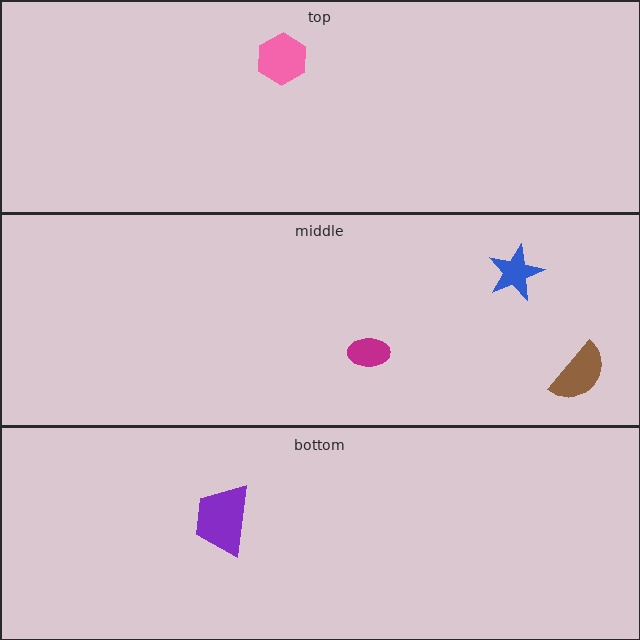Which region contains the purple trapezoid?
The bottom region.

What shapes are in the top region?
The pink hexagon.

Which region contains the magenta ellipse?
The middle region.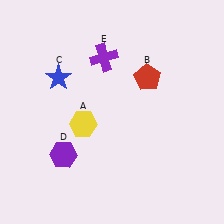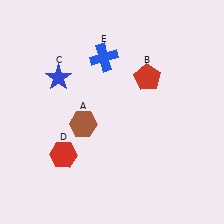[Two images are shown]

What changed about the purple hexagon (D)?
In Image 1, D is purple. In Image 2, it changed to red.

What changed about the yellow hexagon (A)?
In Image 1, A is yellow. In Image 2, it changed to brown.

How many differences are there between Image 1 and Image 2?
There are 3 differences between the two images.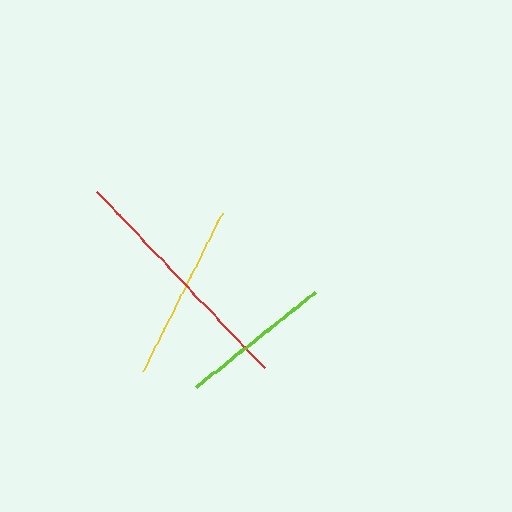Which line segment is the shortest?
The lime line is the shortest at approximately 152 pixels.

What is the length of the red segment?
The red segment is approximately 244 pixels long.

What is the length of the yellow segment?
The yellow segment is approximately 177 pixels long.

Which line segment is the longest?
The red line is the longest at approximately 244 pixels.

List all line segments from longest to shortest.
From longest to shortest: red, yellow, lime.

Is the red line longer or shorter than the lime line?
The red line is longer than the lime line.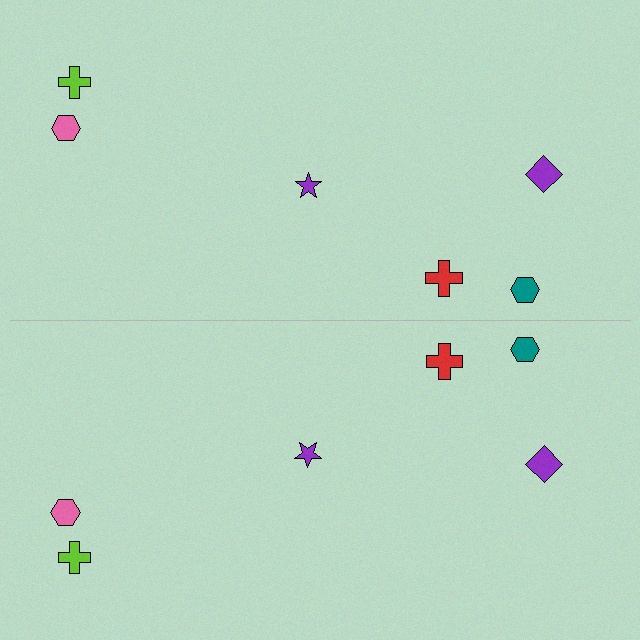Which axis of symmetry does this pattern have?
The pattern has a horizontal axis of symmetry running through the center of the image.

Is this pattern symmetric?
Yes, this pattern has bilateral (reflection) symmetry.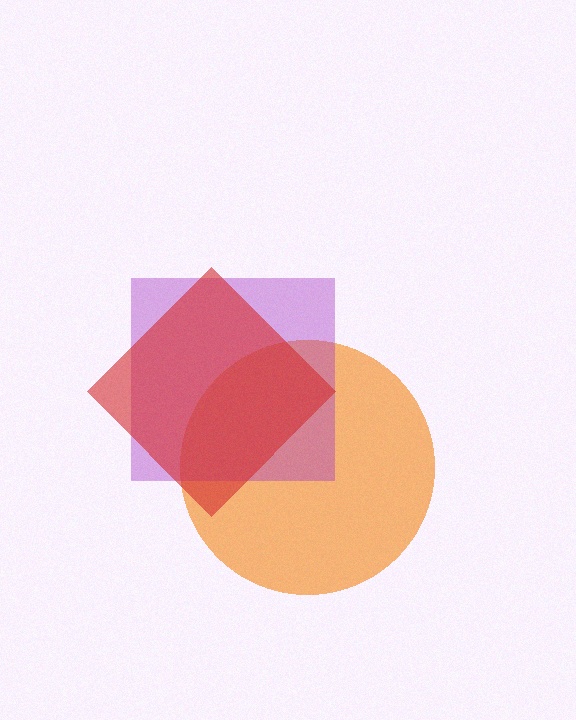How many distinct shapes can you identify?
There are 3 distinct shapes: an orange circle, a purple square, a red diamond.